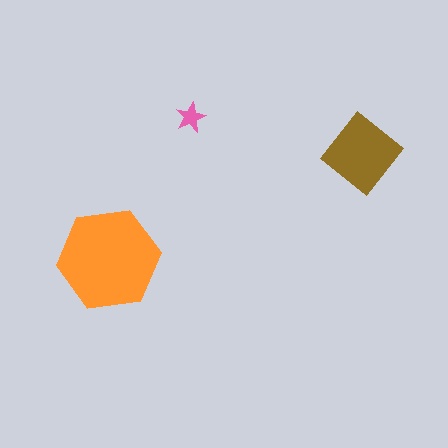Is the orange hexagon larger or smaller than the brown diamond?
Larger.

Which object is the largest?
The orange hexagon.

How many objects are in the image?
There are 3 objects in the image.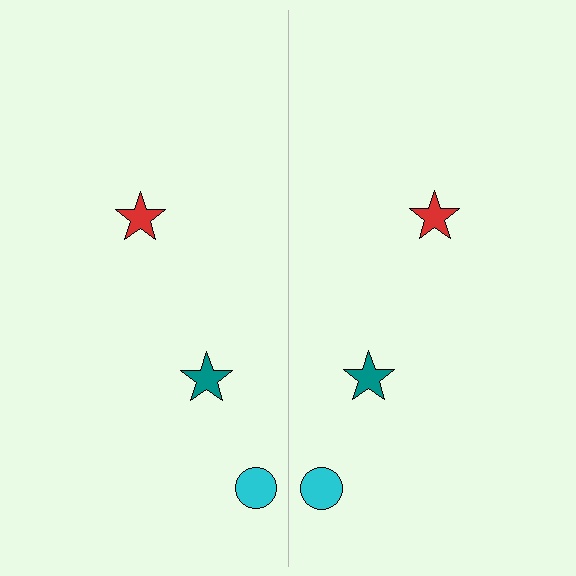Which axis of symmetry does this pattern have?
The pattern has a vertical axis of symmetry running through the center of the image.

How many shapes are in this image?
There are 6 shapes in this image.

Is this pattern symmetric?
Yes, this pattern has bilateral (reflection) symmetry.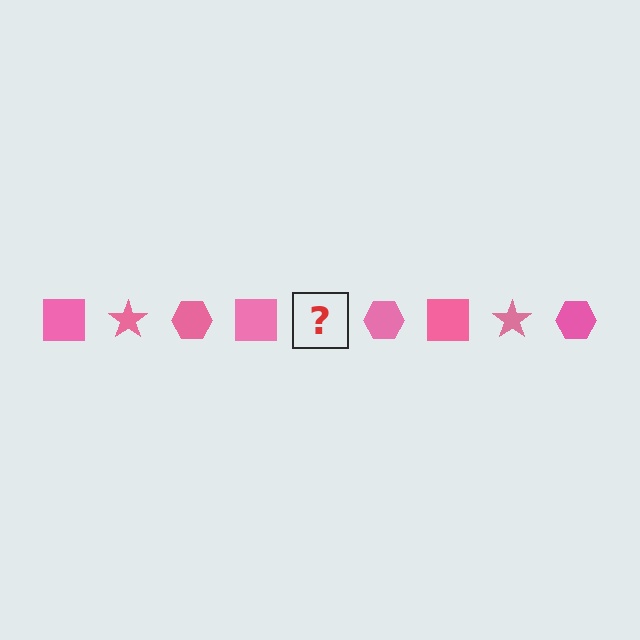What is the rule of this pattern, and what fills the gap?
The rule is that the pattern cycles through square, star, hexagon shapes in pink. The gap should be filled with a pink star.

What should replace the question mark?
The question mark should be replaced with a pink star.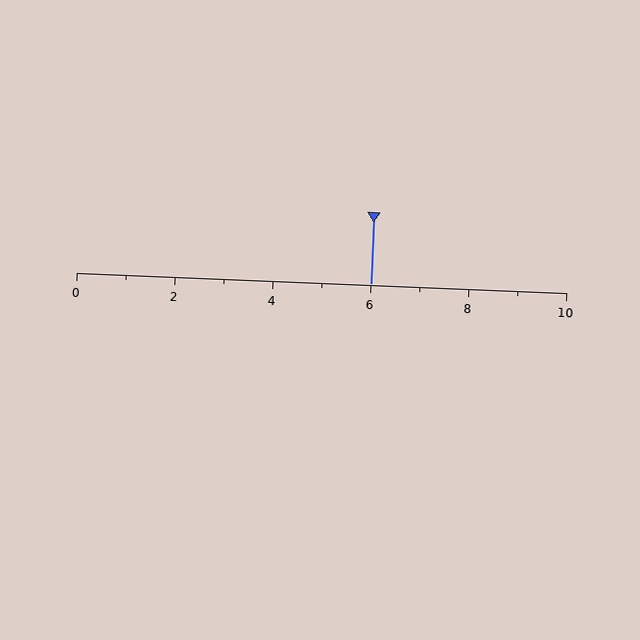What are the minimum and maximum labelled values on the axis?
The axis runs from 0 to 10.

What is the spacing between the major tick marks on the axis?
The major ticks are spaced 2 apart.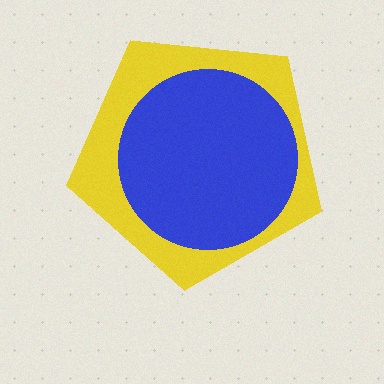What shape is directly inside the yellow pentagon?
The blue circle.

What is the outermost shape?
The yellow pentagon.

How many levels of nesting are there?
2.